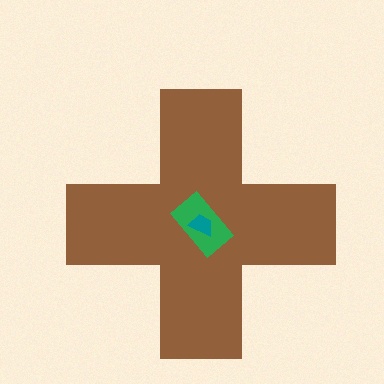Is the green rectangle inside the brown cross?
Yes.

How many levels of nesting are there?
3.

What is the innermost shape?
The teal trapezoid.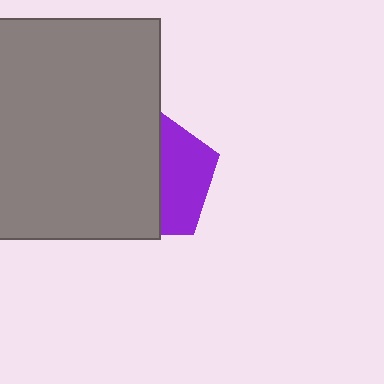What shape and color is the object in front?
The object in front is a gray square.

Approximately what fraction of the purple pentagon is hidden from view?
Roughly 60% of the purple pentagon is hidden behind the gray square.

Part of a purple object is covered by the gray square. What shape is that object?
It is a pentagon.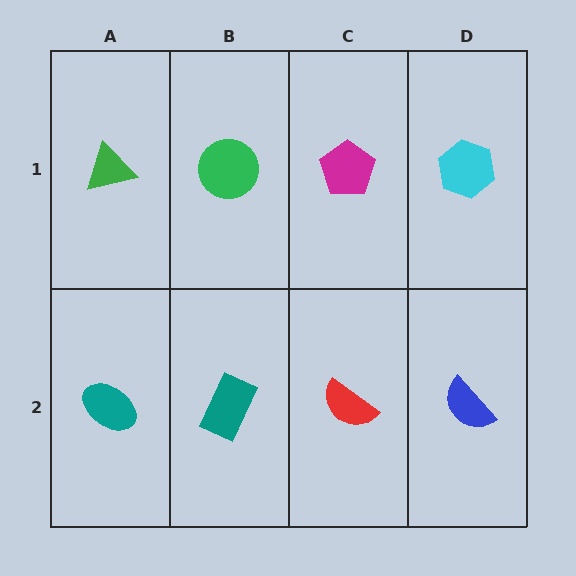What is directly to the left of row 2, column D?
A red semicircle.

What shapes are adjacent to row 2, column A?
A green triangle (row 1, column A), a teal rectangle (row 2, column B).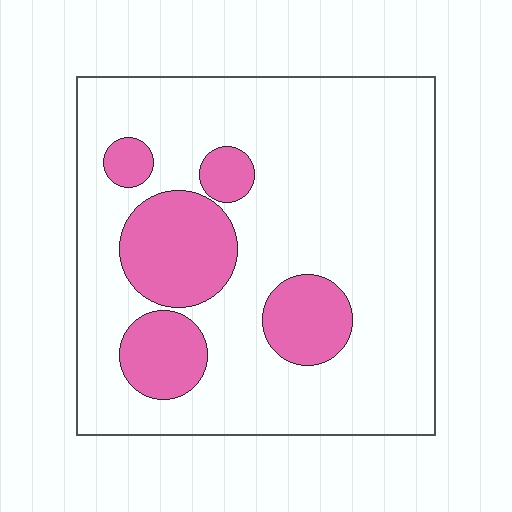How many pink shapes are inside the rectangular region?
5.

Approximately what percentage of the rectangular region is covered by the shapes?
Approximately 20%.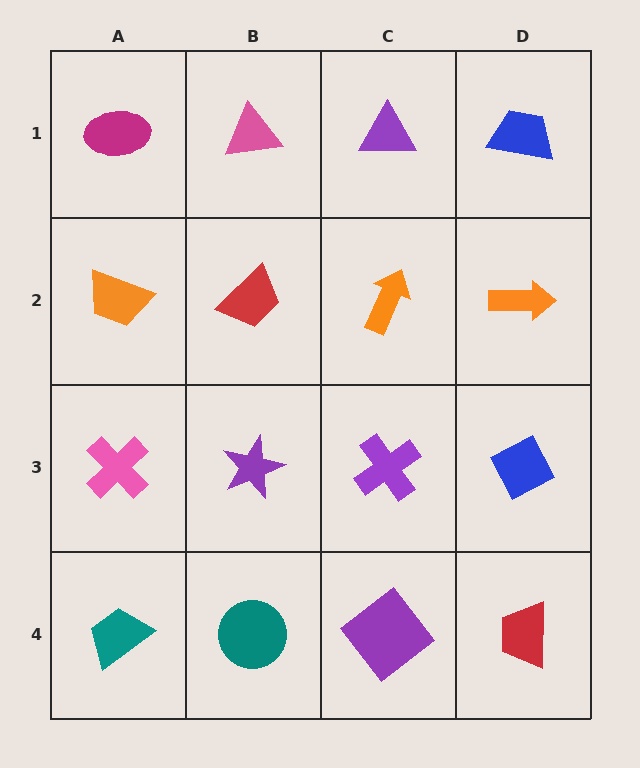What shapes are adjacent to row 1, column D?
An orange arrow (row 2, column D), a purple triangle (row 1, column C).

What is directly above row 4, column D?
A blue diamond.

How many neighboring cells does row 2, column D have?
3.